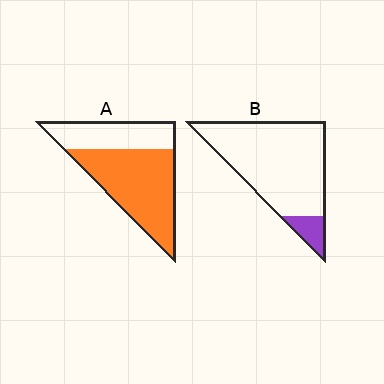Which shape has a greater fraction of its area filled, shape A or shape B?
Shape A.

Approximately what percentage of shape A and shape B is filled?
A is approximately 65% and B is approximately 10%.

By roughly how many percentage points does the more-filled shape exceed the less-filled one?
By roughly 55 percentage points (A over B).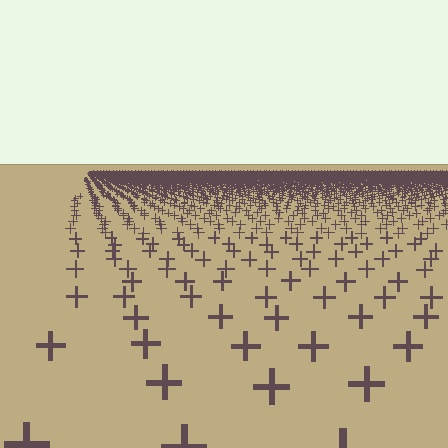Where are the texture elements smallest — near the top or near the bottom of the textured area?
Near the top.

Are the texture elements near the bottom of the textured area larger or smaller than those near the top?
Larger. Near the bottom, elements are closer to the viewer and appear at a bigger on-screen size.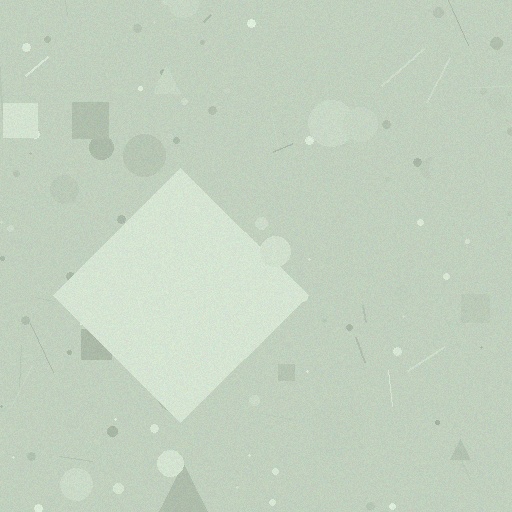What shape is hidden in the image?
A diamond is hidden in the image.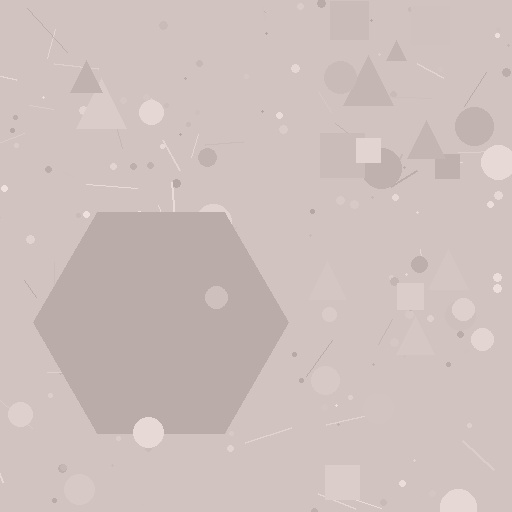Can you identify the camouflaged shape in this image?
The camouflaged shape is a hexagon.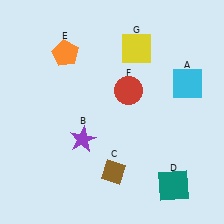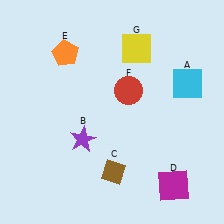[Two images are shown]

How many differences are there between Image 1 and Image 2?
There is 1 difference between the two images.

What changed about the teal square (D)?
In Image 1, D is teal. In Image 2, it changed to magenta.